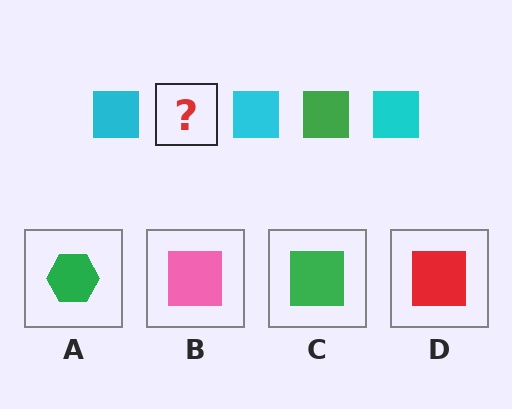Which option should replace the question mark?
Option C.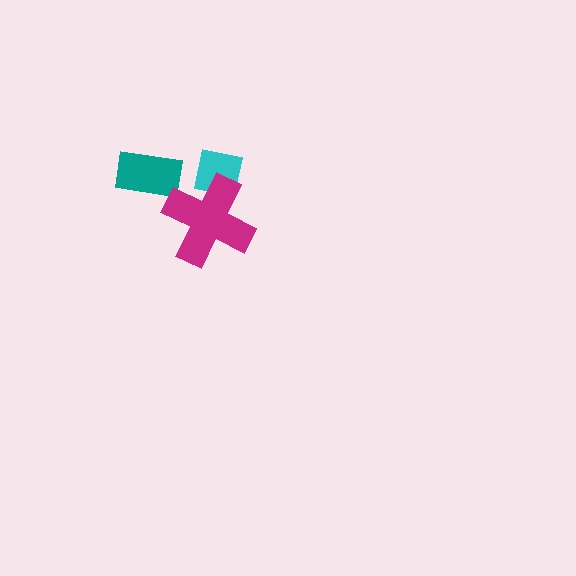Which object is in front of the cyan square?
The magenta cross is in front of the cyan square.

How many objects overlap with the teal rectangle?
0 objects overlap with the teal rectangle.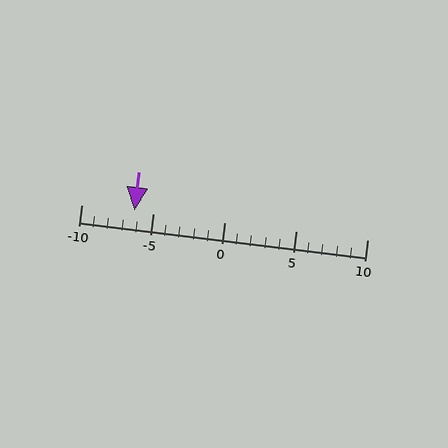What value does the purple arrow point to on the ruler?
The purple arrow points to approximately -6.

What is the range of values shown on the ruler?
The ruler shows values from -10 to 10.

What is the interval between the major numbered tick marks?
The major tick marks are spaced 5 units apart.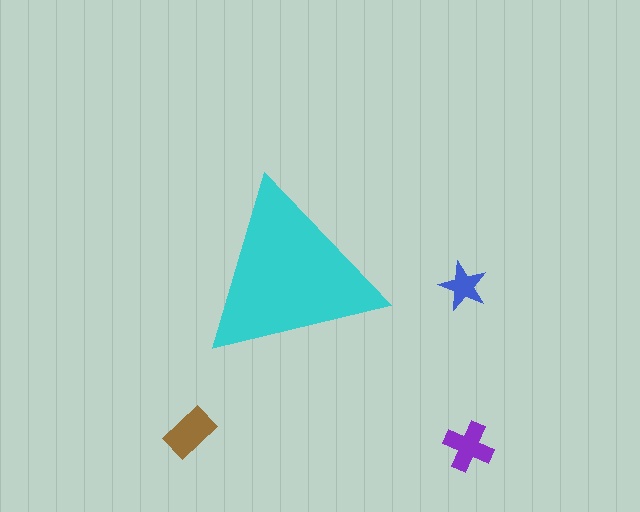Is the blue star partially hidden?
No, the blue star is fully visible.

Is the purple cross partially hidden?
No, the purple cross is fully visible.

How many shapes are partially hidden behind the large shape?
0 shapes are partially hidden.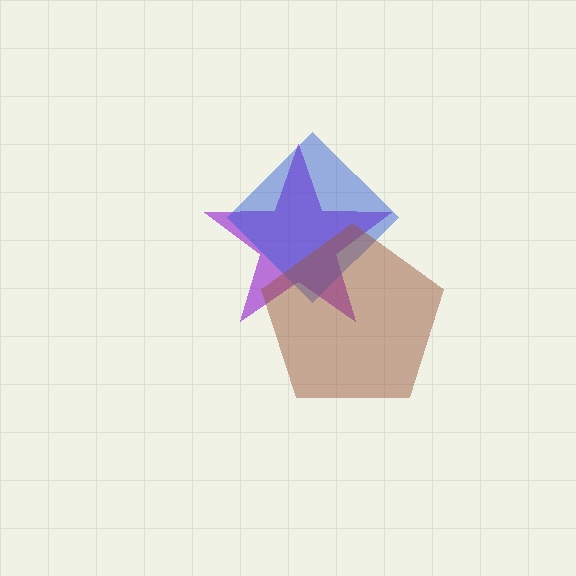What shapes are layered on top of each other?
The layered shapes are: a purple star, a blue diamond, a brown pentagon.